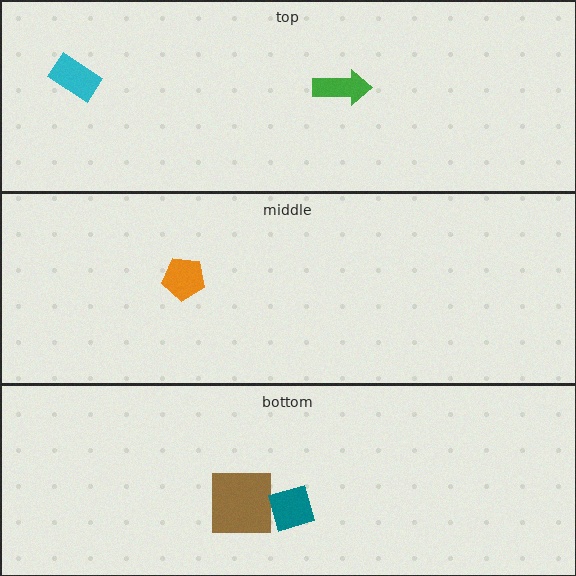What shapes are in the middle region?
The orange pentagon.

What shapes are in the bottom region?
The brown square, the teal diamond.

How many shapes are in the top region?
2.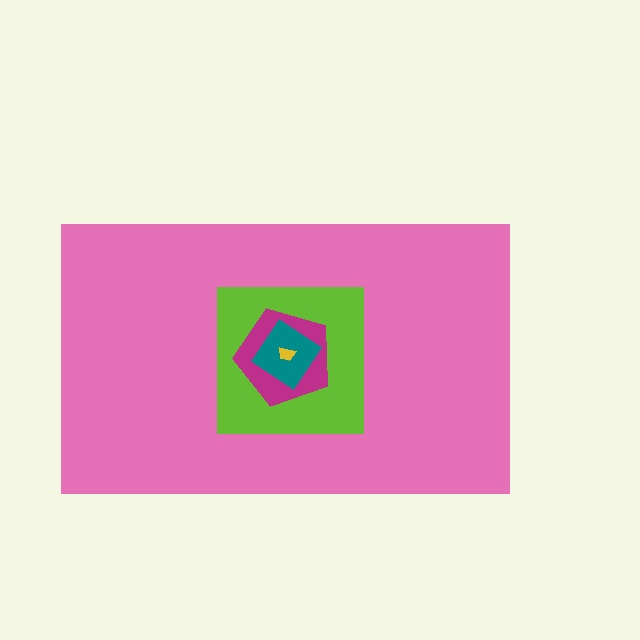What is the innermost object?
The yellow trapezoid.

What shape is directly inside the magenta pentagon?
The teal diamond.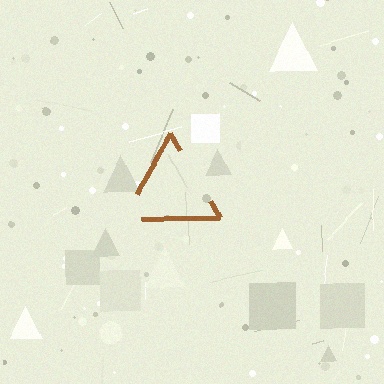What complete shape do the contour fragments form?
The contour fragments form a triangle.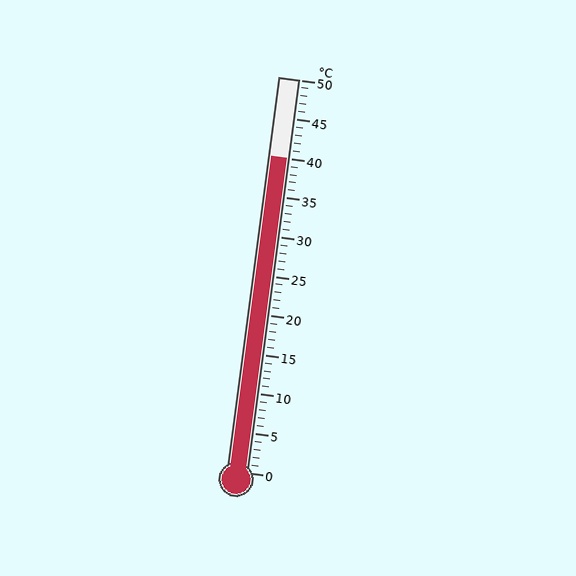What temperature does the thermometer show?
The thermometer shows approximately 40°C.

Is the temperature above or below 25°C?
The temperature is above 25°C.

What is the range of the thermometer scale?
The thermometer scale ranges from 0°C to 50°C.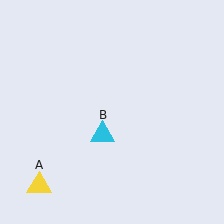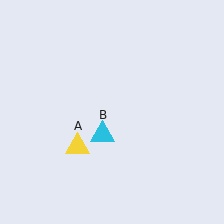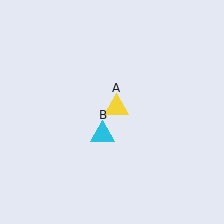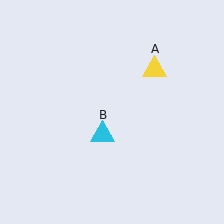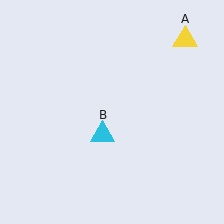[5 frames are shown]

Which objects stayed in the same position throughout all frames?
Cyan triangle (object B) remained stationary.